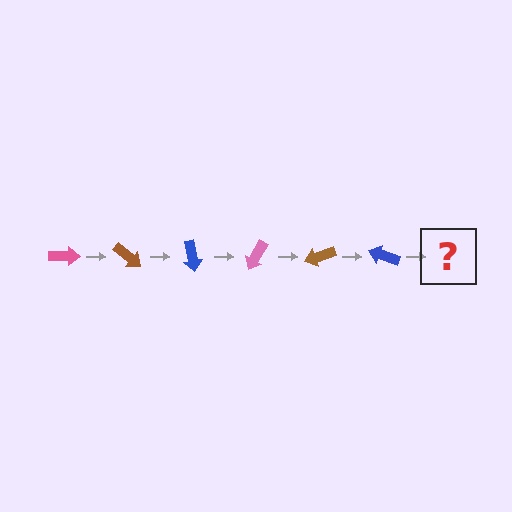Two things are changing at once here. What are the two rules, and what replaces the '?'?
The two rules are that it rotates 40 degrees each step and the color cycles through pink, brown, and blue. The '?' should be a pink arrow, rotated 240 degrees from the start.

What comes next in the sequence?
The next element should be a pink arrow, rotated 240 degrees from the start.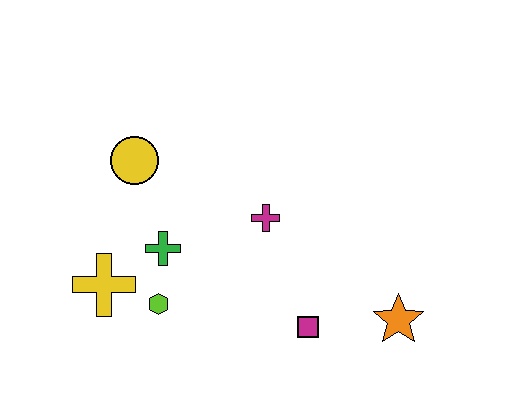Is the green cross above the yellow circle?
No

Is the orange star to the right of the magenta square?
Yes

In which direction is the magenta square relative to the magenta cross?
The magenta square is below the magenta cross.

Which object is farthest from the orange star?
The yellow circle is farthest from the orange star.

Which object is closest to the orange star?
The magenta square is closest to the orange star.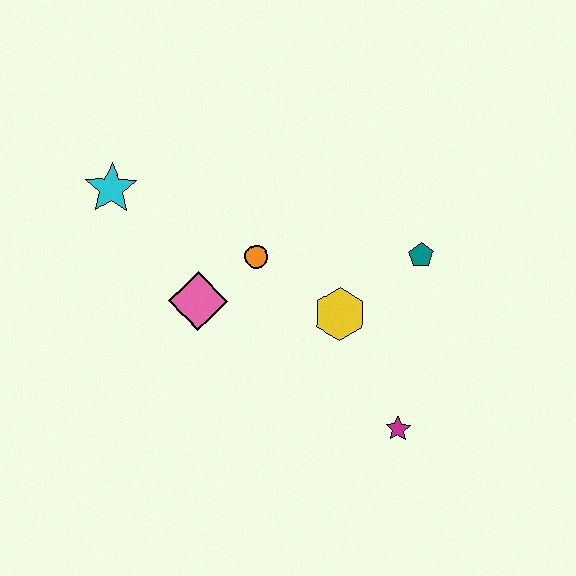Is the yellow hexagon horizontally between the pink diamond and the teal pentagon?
Yes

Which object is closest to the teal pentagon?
The yellow hexagon is closest to the teal pentagon.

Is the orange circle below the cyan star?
Yes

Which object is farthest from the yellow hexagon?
The cyan star is farthest from the yellow hexagon.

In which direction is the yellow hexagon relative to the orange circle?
The yellow hexagon is to the right of the orange circle.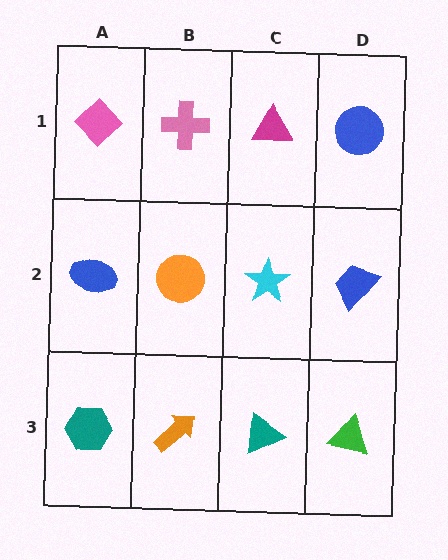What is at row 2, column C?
A cyan star.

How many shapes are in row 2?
4 shapes.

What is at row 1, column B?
A pink cross.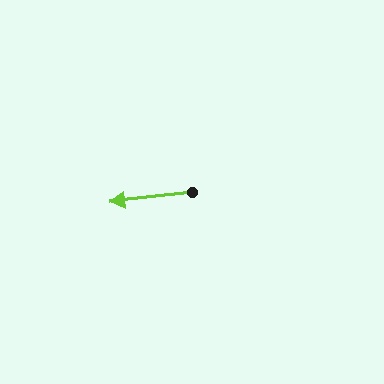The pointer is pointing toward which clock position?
Roughly 9 o'clock.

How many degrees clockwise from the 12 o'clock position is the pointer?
Approximately 263 degrees.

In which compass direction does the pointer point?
West.